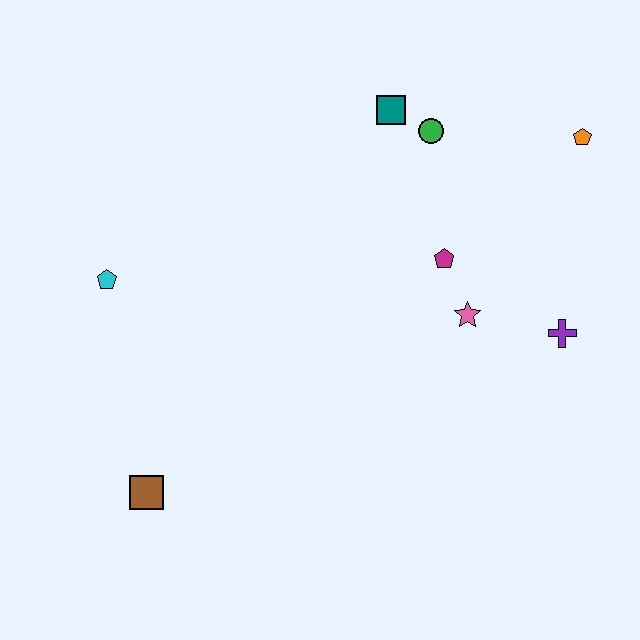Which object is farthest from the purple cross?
The cyan pentagon is farthest from the purple cross.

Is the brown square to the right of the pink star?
No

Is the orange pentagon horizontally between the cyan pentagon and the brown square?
No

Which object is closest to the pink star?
The magenta pentagon is closest to the pink star.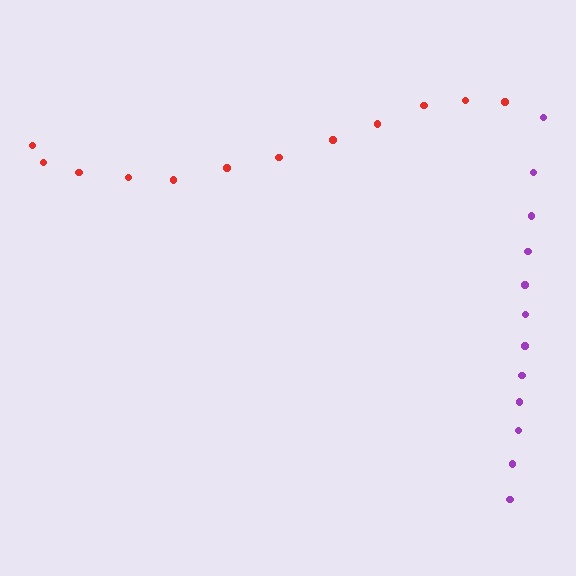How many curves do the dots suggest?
There are 2 distinct paths.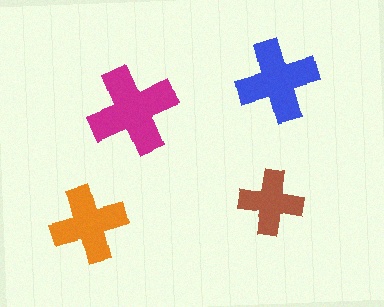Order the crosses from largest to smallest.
the magenta one, the blue one, the orange one, the brown one.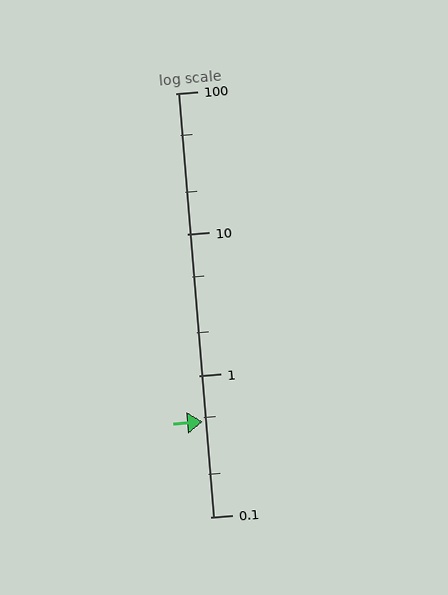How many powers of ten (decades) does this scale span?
The scale spans 3 decades, from 0.1 to 100.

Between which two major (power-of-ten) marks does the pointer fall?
The pointer is between 0.1 and 1.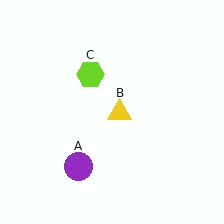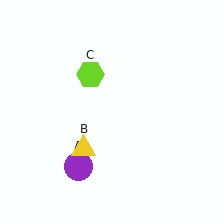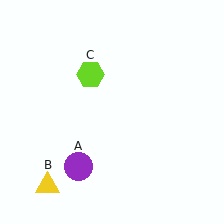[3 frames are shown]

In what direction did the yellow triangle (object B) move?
The yellow triangle (object B) moved down and to the left.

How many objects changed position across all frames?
1 object changed position: yellow triangle (object B).